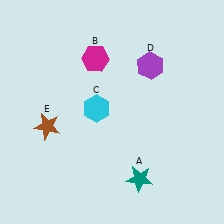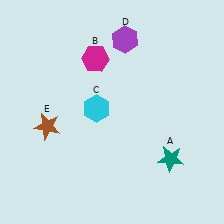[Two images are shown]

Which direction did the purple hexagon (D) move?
The purple hexagon (D) moved up.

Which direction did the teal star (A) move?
The teal star (A) moved right.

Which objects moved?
The objects that moved are: the teal star (A), the purple hexagon (D).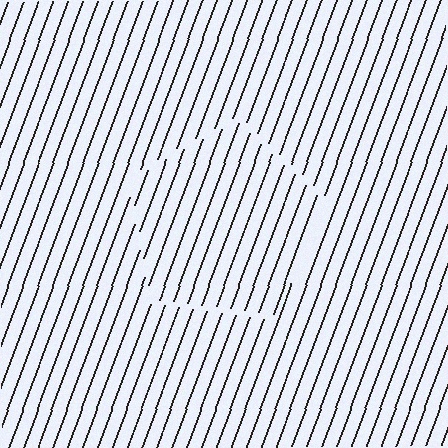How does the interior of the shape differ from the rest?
The interior of the shape contains the same grating, shifted by half a period — the contour is defined by the phase discontinuity where line-ends from the inner and outer gratings abut.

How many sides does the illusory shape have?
5 sides — the line-ends trace a pentagon.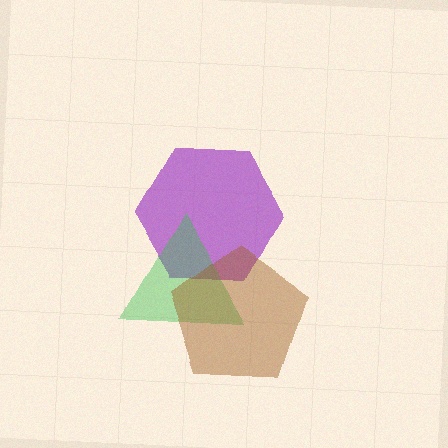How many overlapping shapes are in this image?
There are 3 overlapping shapes in the image.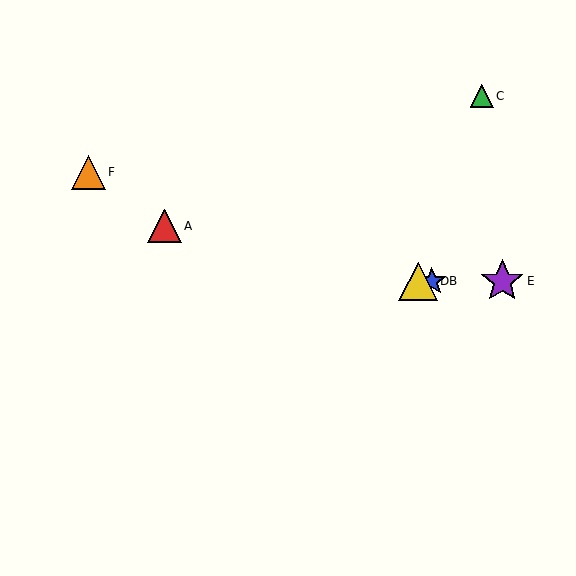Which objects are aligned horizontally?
Objects B, D, E are aligned horizontally.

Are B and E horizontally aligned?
Yes, both are at y≈281.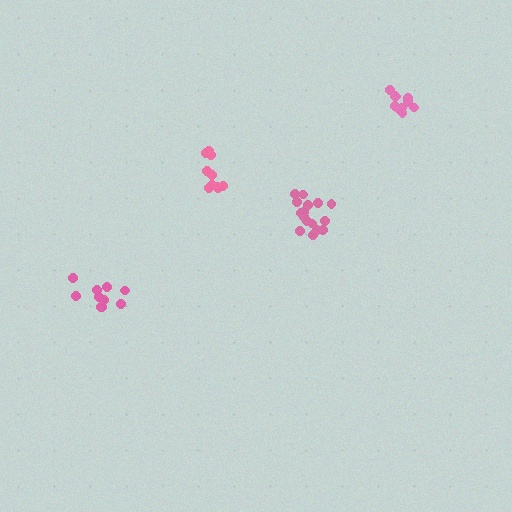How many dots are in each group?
Group 1: 16 dots, Group 2: 10 dots, Group 3: 10 dots, Group 4: 10 dots (46 total).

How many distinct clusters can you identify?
There are 4 distinct clusters.